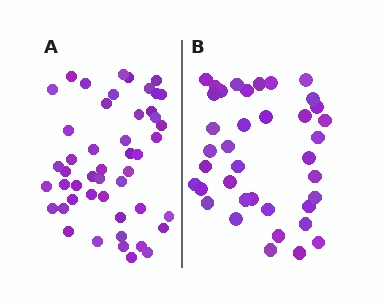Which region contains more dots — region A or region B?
Region A (the left region) has more dots.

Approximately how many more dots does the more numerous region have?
Region A has roughly 10 or so more dots than region B.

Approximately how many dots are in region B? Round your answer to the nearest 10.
About 40 dots. (The exact count is 38, which rounds to 40.)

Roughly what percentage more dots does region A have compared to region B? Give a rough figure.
About 25% more.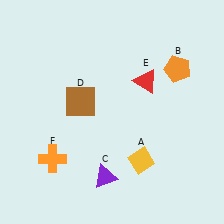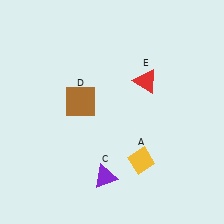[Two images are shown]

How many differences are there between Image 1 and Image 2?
There are 2 differences between the two images.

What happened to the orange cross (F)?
The orange cross (F) was removed in Image 2. It was in the bottom-left area of Image 1.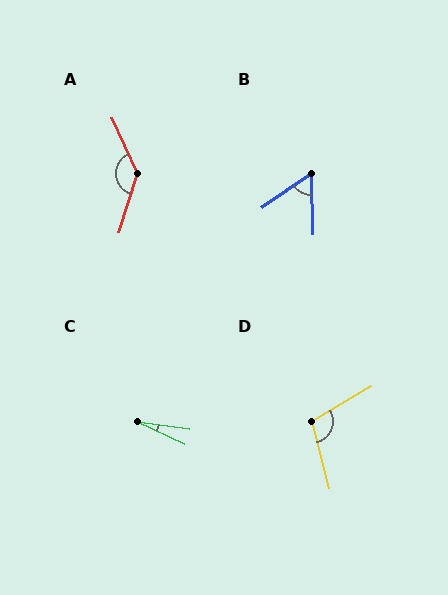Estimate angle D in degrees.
Approximately 106 degrees.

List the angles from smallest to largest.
C (16°), B (57°), D (106°), A (138°).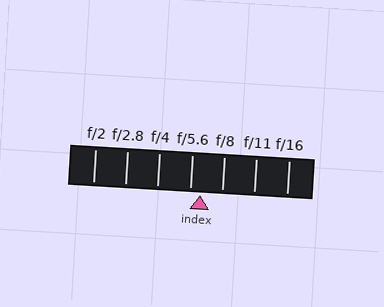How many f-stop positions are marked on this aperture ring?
There are 7 f-stop positions marked.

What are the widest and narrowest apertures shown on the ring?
The widest aperture shown is f/2 and the narrowest is f/16.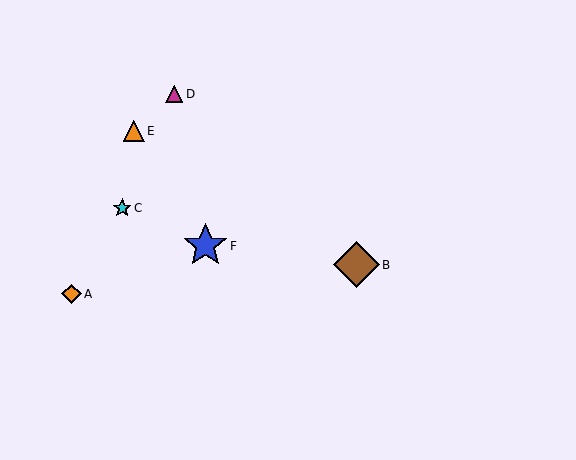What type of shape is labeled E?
Shape E is an orange triangle.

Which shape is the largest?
The brown diamond (labeled B) is the largest.